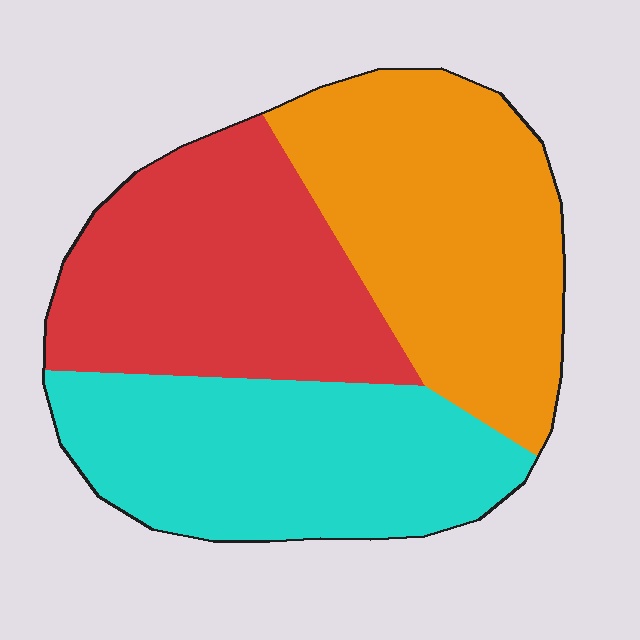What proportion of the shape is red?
Red takes up about one third (1/3) of the shape.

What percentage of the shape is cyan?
Cyan takes up about one third (1/3) of the shape.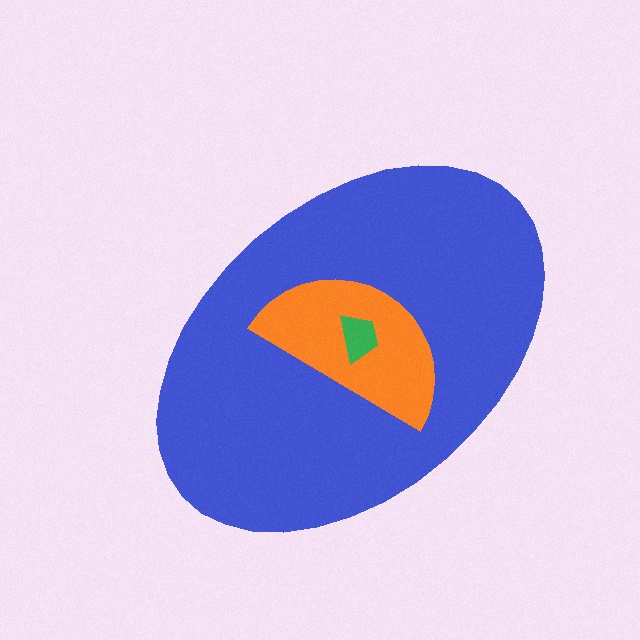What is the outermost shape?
The blue ellipse.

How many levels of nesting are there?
3.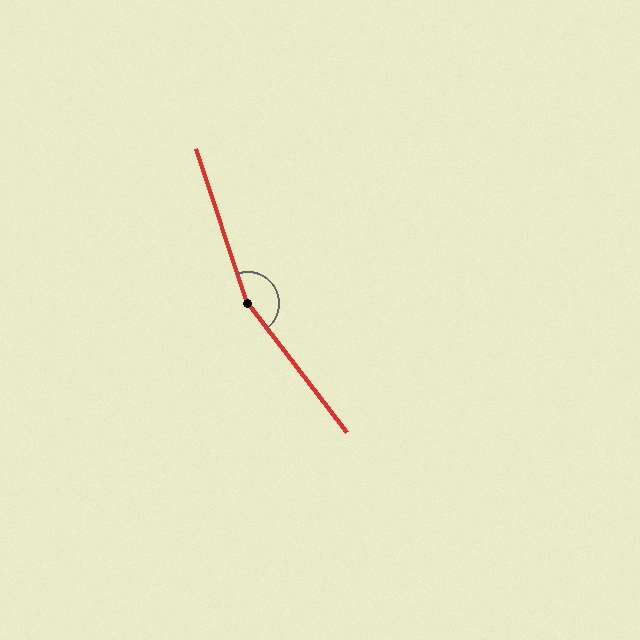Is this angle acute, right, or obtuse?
It is obtuse.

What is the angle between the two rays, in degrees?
Approximately 161 degrees.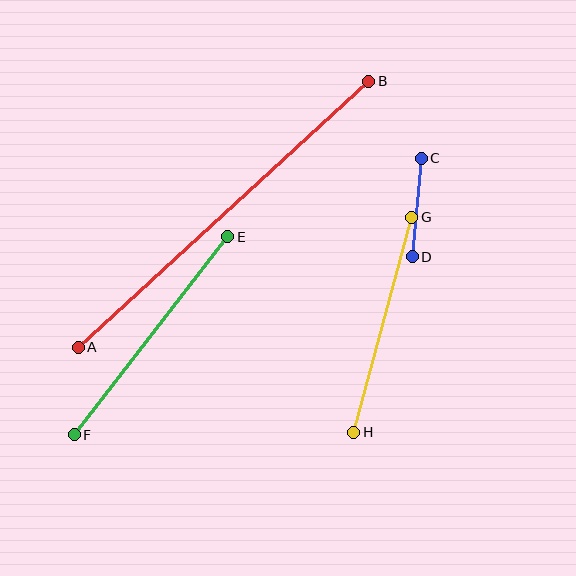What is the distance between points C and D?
The distance is approximately 99 pixels.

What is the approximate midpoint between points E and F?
The midpoint is at approximately (151, 336) pixels.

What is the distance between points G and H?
The distance is approximately 222 pixels.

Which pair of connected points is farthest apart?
Points A and B are farthest apart.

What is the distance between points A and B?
The distance is approximately 394 pixels.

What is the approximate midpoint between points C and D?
The midpoint is at approximately (417, 208) pixels.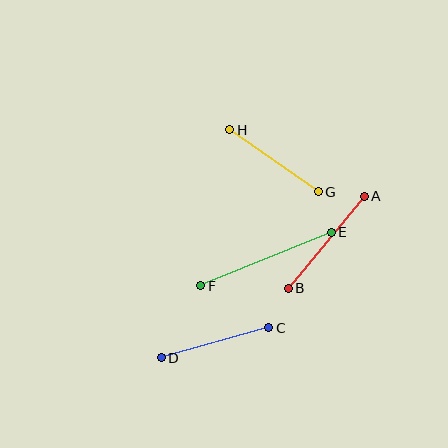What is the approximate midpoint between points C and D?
The midpoint is at approximately (215, 343) pixels.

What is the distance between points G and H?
The distance is approximately 108 pixels.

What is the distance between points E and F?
The distance is approximately 141 pixels.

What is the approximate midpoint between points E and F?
The midpoint is at approximately (266, 259) pixels.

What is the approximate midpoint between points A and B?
The midpoint is at approximately (326, 242) pixels.